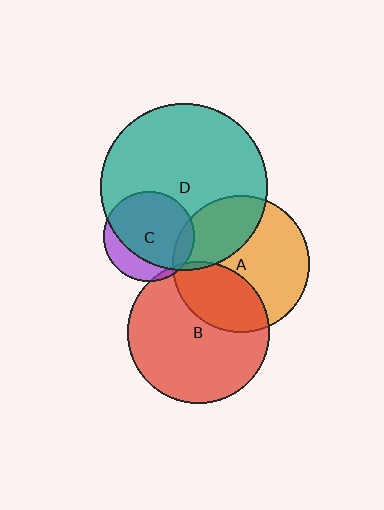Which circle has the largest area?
Circle D (teal).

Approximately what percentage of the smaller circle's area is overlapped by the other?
Approximately 10%.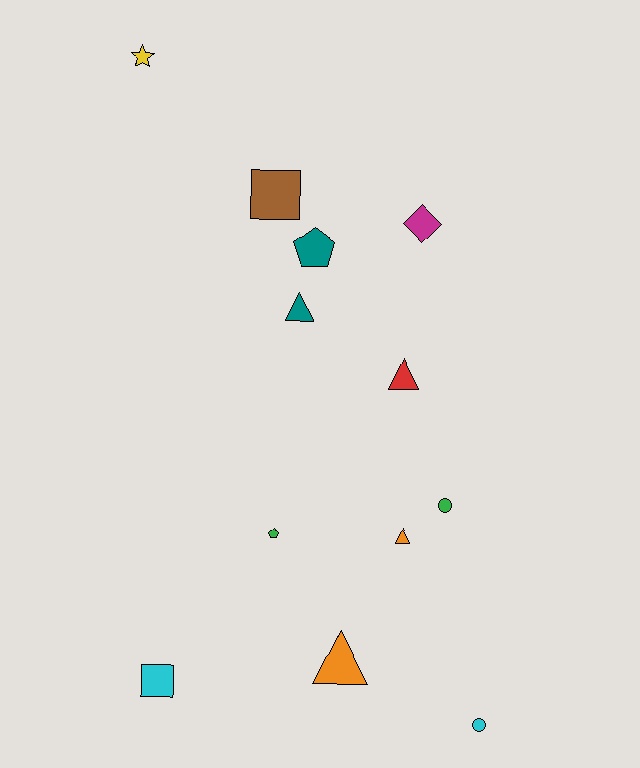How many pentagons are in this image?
There are 2 pentagons.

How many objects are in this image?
There are 12 objects.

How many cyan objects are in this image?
There are 2 cyan objects.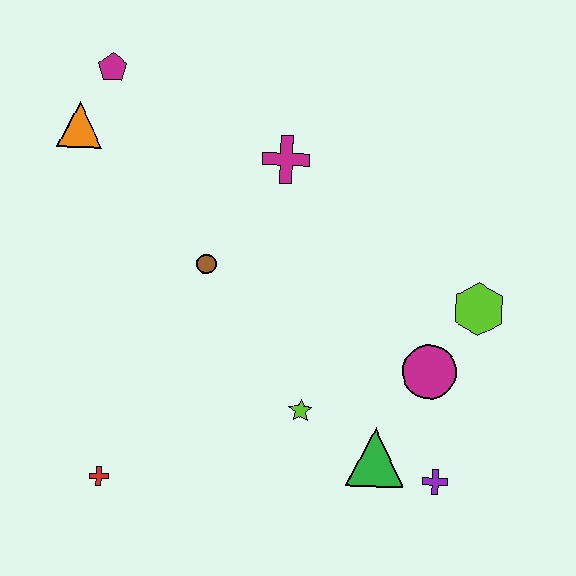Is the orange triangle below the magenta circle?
No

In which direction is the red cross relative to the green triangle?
The red cross is to the left of the green triangle.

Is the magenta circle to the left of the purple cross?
Yes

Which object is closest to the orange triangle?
The magenta pentagon is closest to the orange triangle.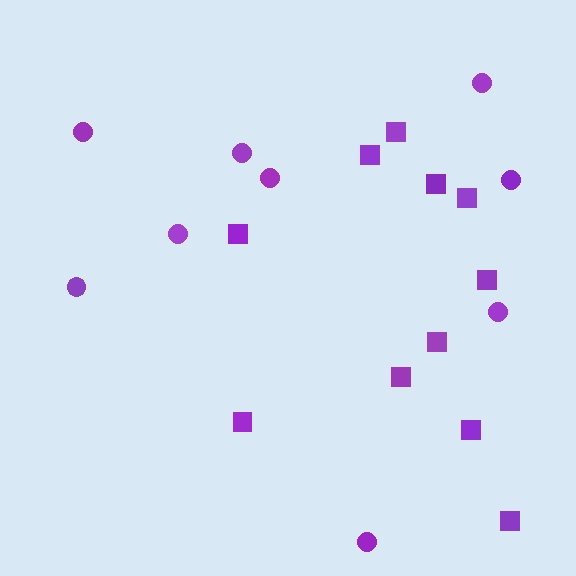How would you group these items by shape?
There are 2 groups: one group of squares (11) and one group of circles (9).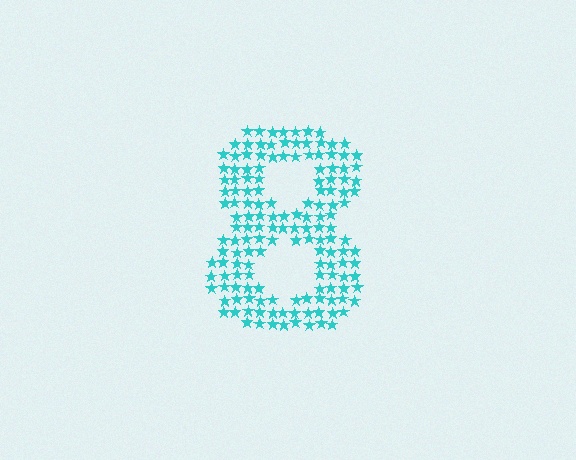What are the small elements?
The small elements are stars.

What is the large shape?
The large shape is the digit 8.